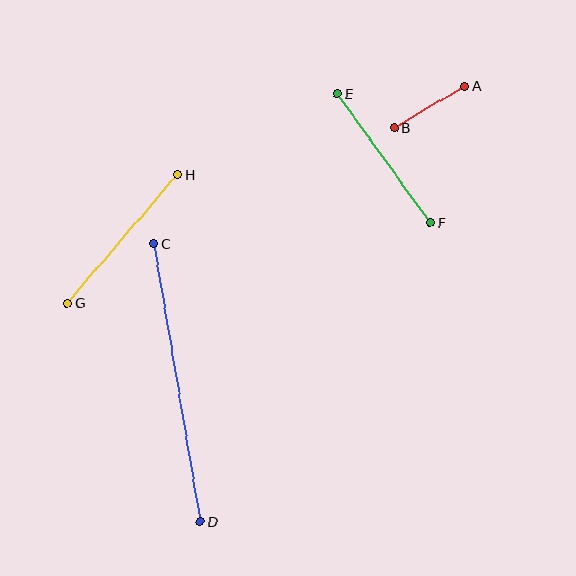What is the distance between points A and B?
The distance is approximately 82 pixels.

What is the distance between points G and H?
The distance is approximately 169 pixels.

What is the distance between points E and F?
The distance is approximately 159 pixels.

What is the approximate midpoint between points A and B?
The midpoint is at approximately (429, 107) pixels.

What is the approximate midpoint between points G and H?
The midpoint is at approximately (122, 239) pixels.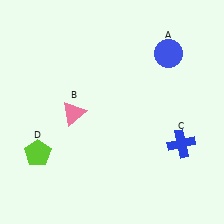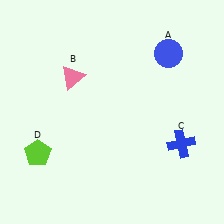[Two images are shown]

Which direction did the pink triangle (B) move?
The pink triangle (B) moved up.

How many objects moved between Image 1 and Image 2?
1 object moved between the two images.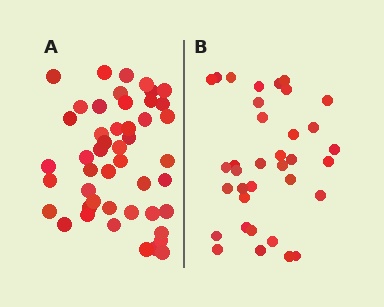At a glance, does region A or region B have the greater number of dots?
Region A (the left region) has more dots.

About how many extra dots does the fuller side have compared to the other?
Region A has roughly 12 or so more dots than region B.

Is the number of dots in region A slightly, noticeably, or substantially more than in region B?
Region A has noticeably more, but not dramatically so. The ratio is roughly 1.3 to 1.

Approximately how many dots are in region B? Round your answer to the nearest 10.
About 40 dots. (The exact count is 35, which rounds to 40.)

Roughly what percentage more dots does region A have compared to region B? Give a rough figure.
About 35% more.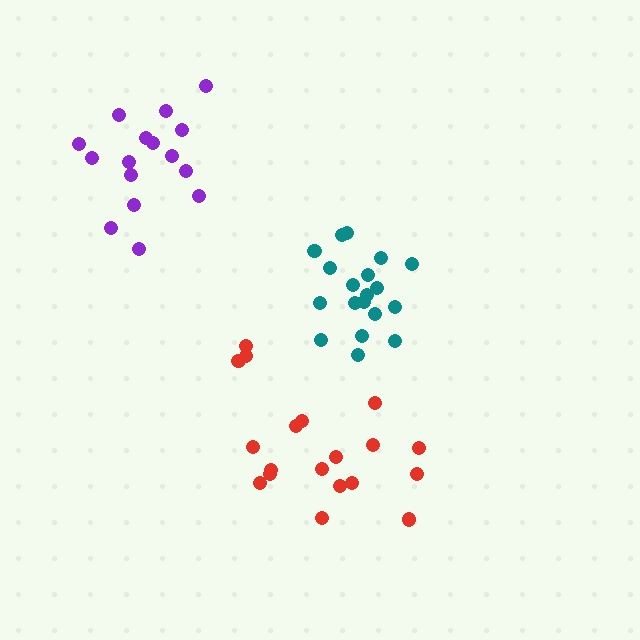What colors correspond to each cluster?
The clusters are colored: purple, teal, red.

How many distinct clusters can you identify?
There are 3 distinct clusters.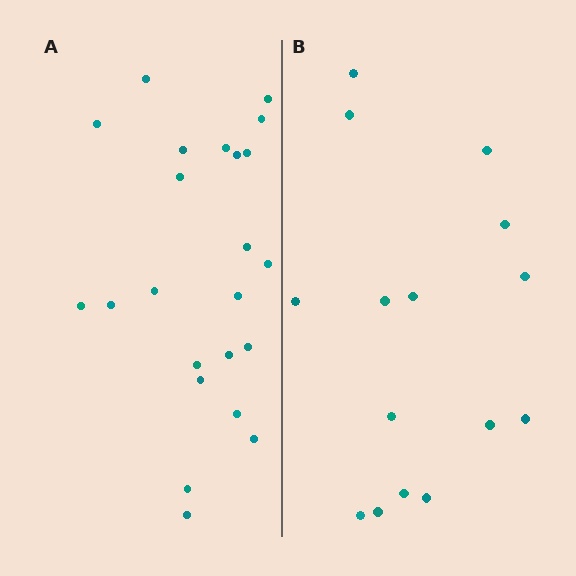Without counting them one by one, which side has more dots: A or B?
Region A (the left region) has more dots.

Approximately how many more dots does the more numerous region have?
Region A has roughly 8 or so more dots than region B.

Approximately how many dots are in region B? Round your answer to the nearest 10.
About 20 dots. (The exact count is 15, which rounds to 20.)